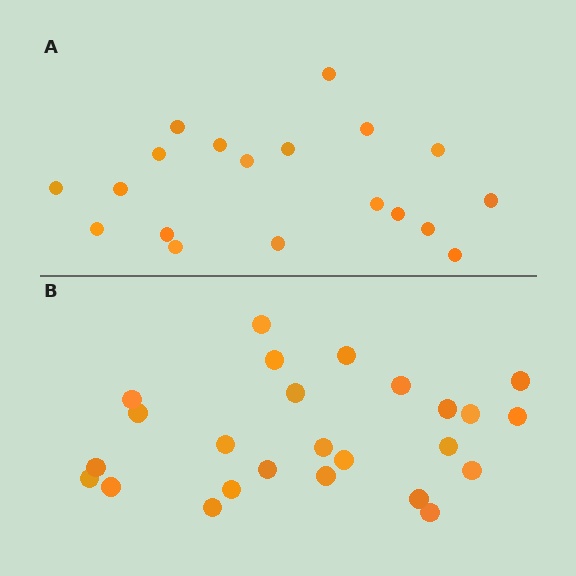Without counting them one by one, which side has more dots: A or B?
Region B (the bottom region) has more dots.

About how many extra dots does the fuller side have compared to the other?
Region B has about 6 more dots than region A.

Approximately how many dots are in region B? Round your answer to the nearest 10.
About 20 dots. (The exact count is 25, which rounds to 20.)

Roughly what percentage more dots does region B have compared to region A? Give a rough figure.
About 30% more.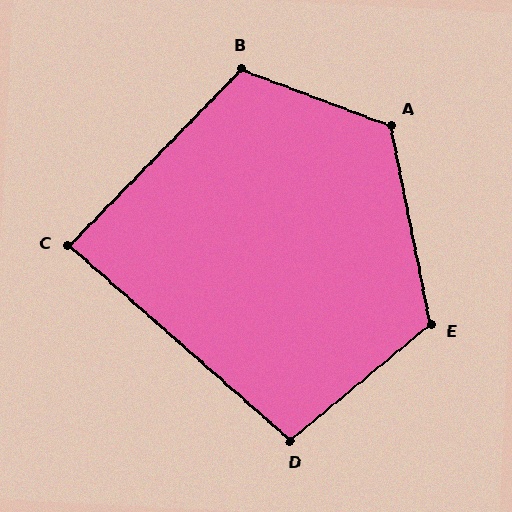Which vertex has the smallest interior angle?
C, at approximately 87 degrees.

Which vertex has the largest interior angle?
A, at approximately 122 degrees.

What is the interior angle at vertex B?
Approximately 114 degrees (obtuse).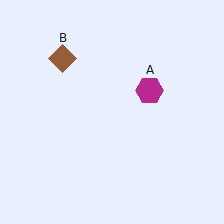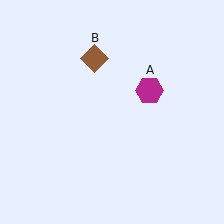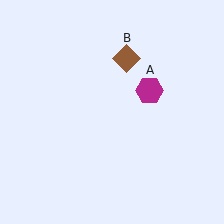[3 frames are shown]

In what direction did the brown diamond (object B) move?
The brown diamond (object B) moved right.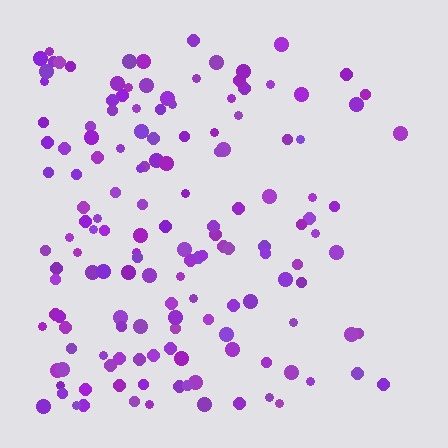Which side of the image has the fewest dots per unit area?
The right.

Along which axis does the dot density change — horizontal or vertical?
Horizontal.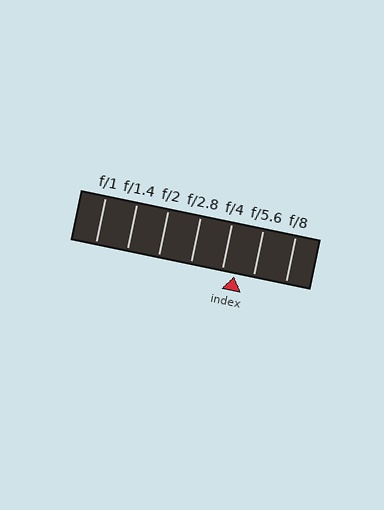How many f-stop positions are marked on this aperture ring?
There are 7 f-stop positions marked.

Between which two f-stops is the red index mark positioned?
The index mark is between f/4 and f/5.6.